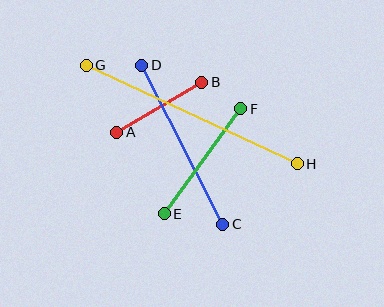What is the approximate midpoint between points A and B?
The midpoint is at approximately (159, 107) pixels.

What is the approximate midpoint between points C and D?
The midpoint is at approximately (182, 145) pixels.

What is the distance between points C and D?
The distance is approximately 178 pixels.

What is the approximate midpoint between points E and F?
The midpoint is at approximately (202, 161) pixels.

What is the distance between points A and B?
The distance is approximately 99 pixels.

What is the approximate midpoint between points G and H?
The midpoint is at approximately (192, 114) pixels.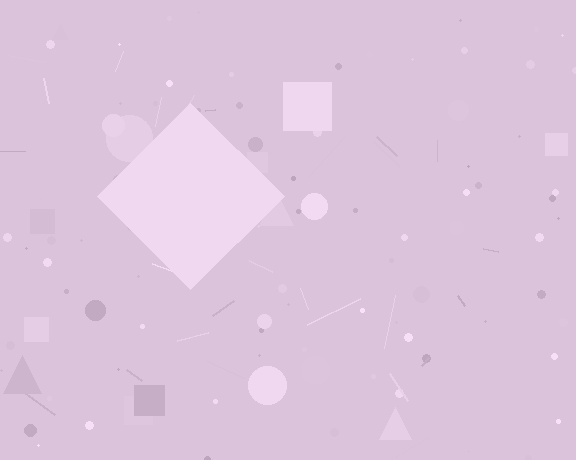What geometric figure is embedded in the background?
A diamond is embedded in the background.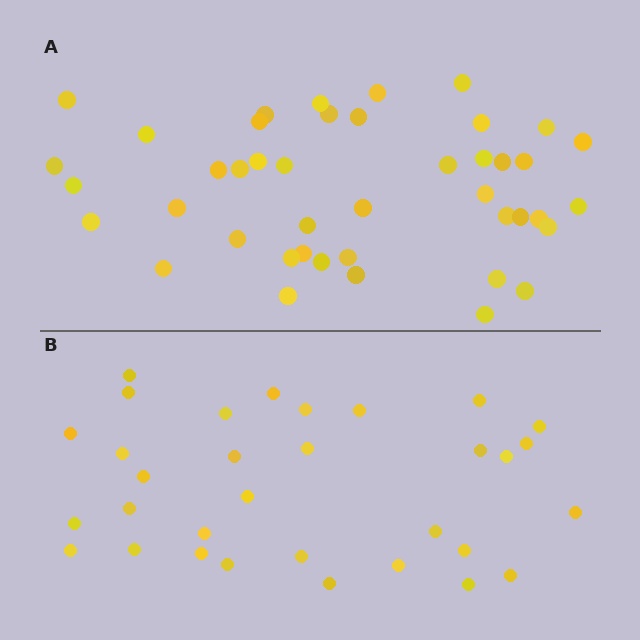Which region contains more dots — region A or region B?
Region A (the top region) has more dots.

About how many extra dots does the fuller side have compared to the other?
Region A has roughly 12 or so more dots than region B.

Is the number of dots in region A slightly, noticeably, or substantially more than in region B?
Region A has noticeably more, but not dramatically so. The ratio is roughly 1.3 to 1.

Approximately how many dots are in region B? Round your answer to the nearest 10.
About 30 dots. (The exact count is 32, which rounds to 30.)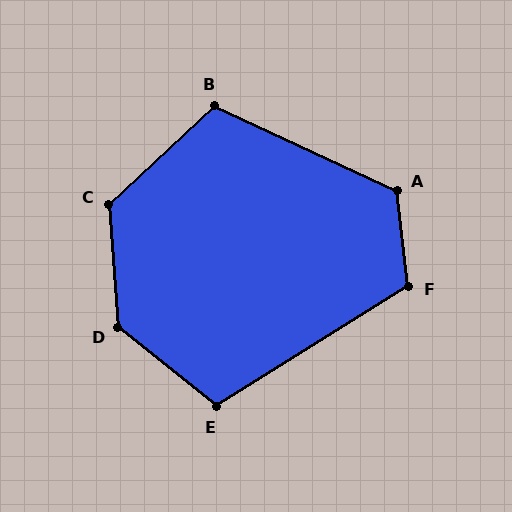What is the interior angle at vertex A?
Approximately 122 degrees (obtuse).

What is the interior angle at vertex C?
Approximately 129 degrees (obtuse).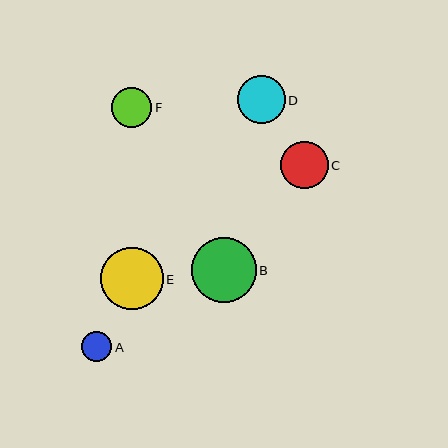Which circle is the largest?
Circle B is the largest with a size of approximately 65 pixels.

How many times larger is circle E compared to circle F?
Circle E is approximately 1.6 times the size of circle F.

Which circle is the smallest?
Circle A is the smallest with a size of approximately 30 pixels.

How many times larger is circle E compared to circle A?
Circle E is approximately 2.0 times the size of circle A.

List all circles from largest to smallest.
From largest to smallest: B, E, C, D, F, A.